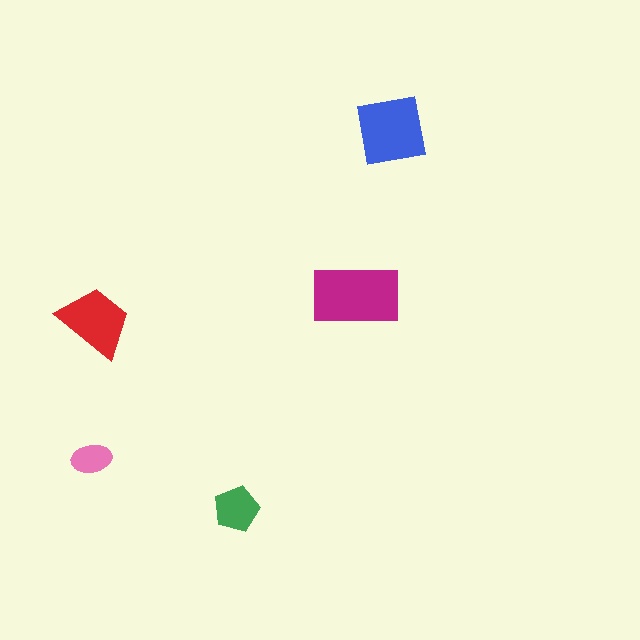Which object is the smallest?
The pink ellipse.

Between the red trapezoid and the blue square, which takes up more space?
The blue square.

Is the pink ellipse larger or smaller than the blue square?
Smaller.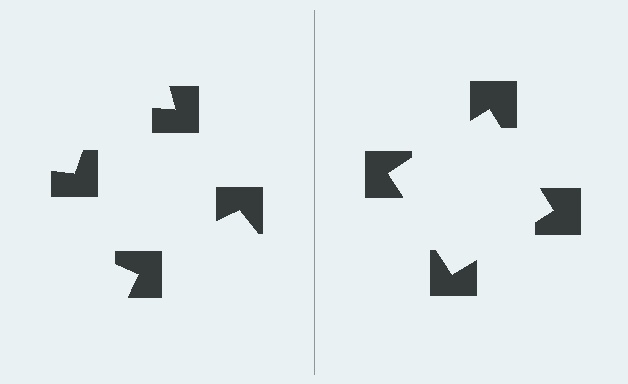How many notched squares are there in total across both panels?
8 — 4 on each side.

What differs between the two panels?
The notched squares are positioned identically on both sides; only the wedge orientations differ. On the right they align to a square; on the left they are misaligned.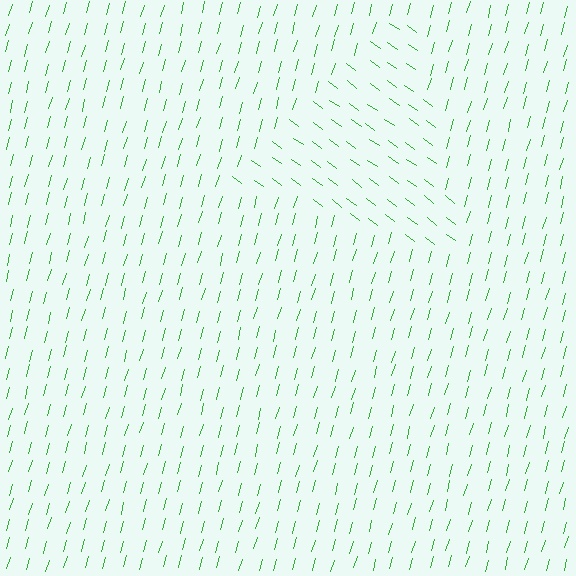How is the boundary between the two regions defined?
The boundary is defined purely by a change in line orientation (approximately 69 degrees difference). All lines are the same color and thickness.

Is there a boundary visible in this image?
Yes, there is a texture boundary formed by a change in line orientation.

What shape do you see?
I see a triangle.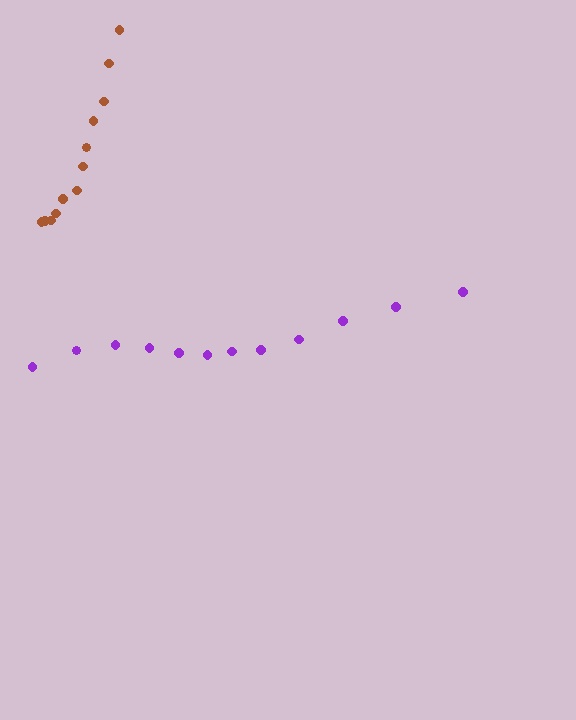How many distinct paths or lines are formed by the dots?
There are 2 distinct paths.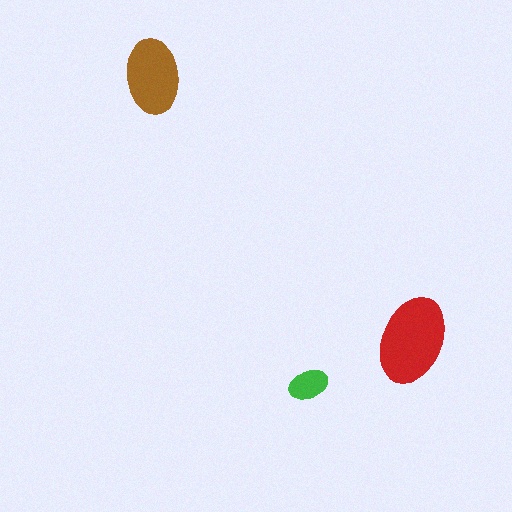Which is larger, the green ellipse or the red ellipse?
The red one.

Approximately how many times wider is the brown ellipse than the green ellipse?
About 2 times wider.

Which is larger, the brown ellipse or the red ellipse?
The red one.